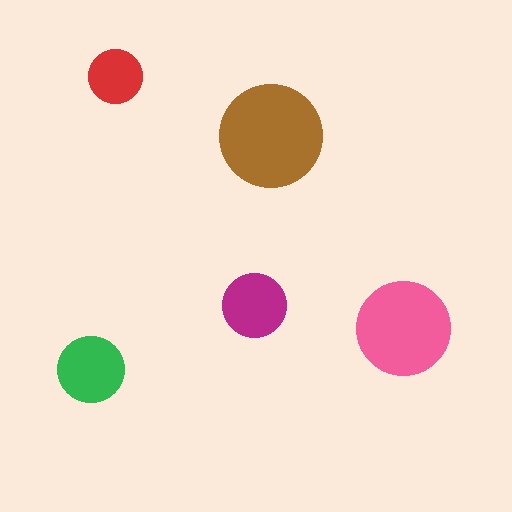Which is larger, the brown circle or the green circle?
The brown one.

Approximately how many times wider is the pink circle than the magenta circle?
About 1.5 times wider.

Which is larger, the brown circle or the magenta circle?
The brown one.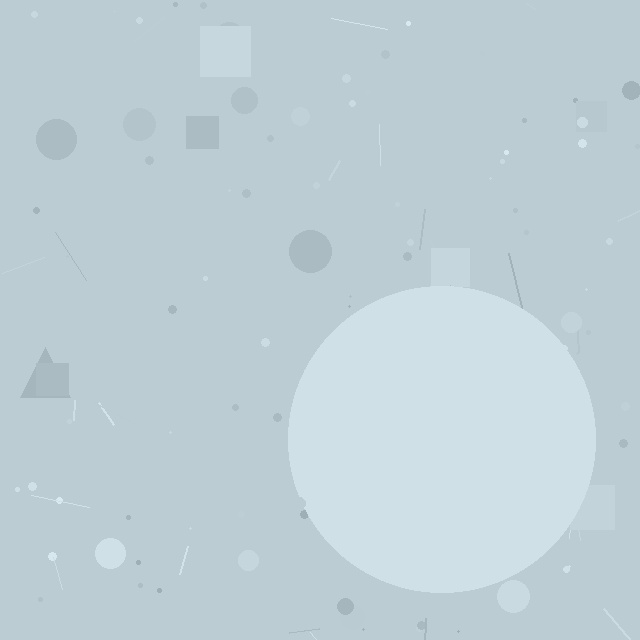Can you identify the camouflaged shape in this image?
The camouflaged shape is a circle.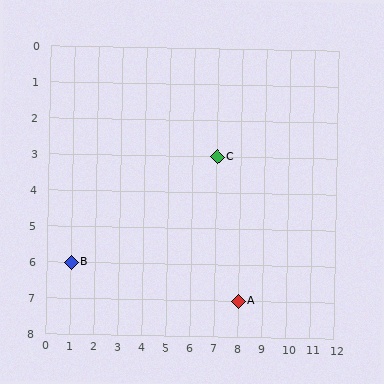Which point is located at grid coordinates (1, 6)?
Point B is at (1, 6).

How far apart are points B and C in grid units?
Points B and C are 6 columns and 3 rows apart (about 6.7 grid units diagonally).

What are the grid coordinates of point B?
Point B is at grid coordinates (1, 6).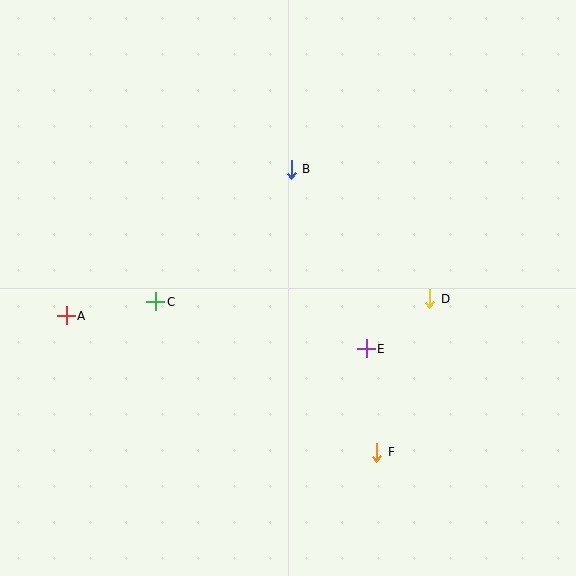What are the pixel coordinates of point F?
Point F is at (377, 452).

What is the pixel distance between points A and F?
The distance between A and F is 339 pixels.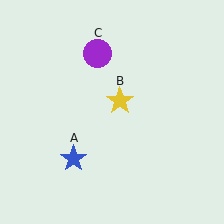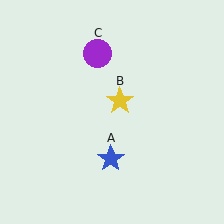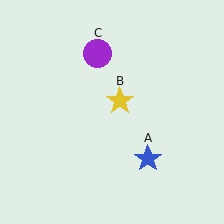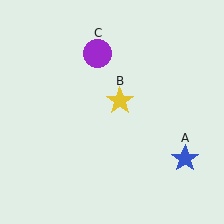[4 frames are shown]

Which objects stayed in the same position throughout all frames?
Yellow star (object B) and purple circle (object C) remained stationary.